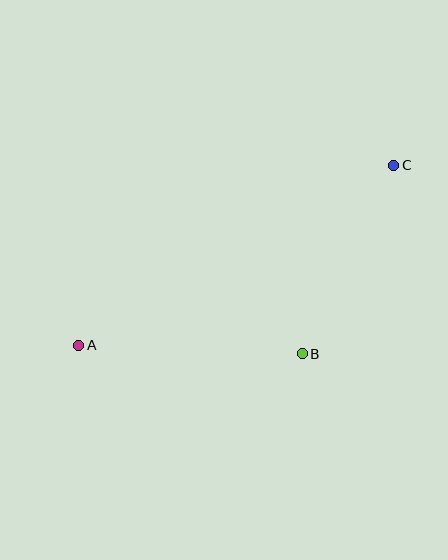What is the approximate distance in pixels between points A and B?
The distance between A and B is approximately 224 pixels.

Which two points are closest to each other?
Points B and C are closest to each other.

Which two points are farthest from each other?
Points A and C are farthest from each other.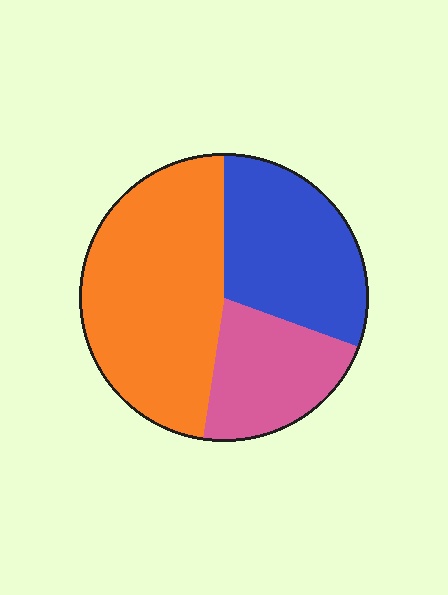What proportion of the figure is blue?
Blue covers 31% of the figure.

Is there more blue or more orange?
Orange.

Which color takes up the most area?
Orange, at roughly 50%.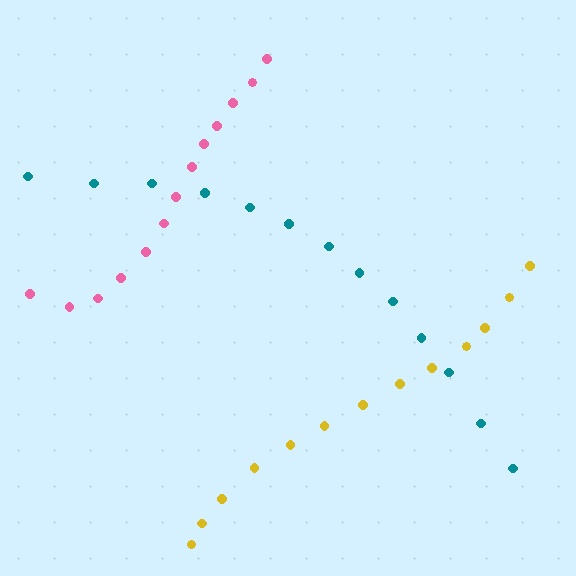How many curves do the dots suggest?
There are 3 distinct paths.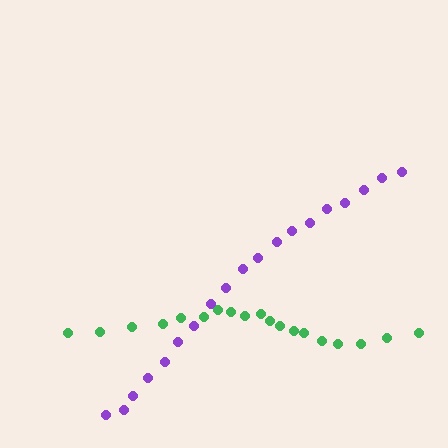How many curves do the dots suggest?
There are 2 distinct paths.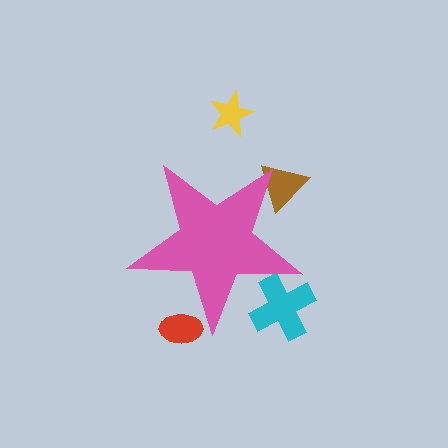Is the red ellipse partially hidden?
Yes, the red ellipse is partially hidden behind the pink star.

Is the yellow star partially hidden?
No, the yellow star is fully visible.